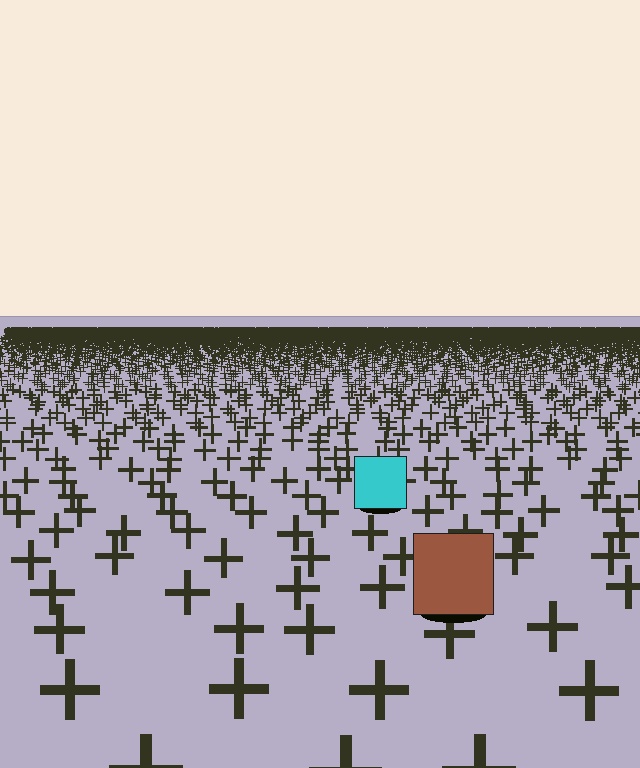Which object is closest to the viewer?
The brown square is closest. The texture marks near it are larger and more spread out.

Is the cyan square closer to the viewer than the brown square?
No. The brown square is closer — you can tell from the texture gradient: the ground texture is coarser near it.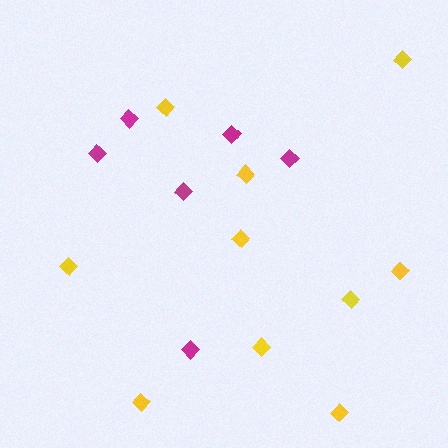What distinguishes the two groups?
There are 2 groups: one group of yellow diamonds (10) and one group of magenta diamonds (6).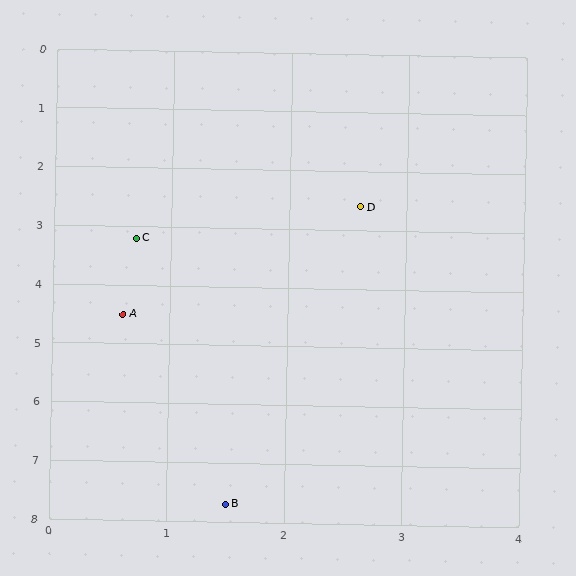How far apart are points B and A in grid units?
Points B and A are about 3.3 grid units apart.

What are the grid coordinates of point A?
Point A is at approximately (0.6, 4.5).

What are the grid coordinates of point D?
Point D is at approximately (2.6, 2.6).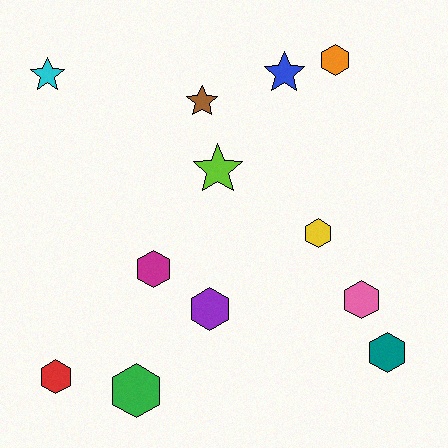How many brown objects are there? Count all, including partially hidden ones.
There is 1 brown object.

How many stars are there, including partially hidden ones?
There are 4 stars.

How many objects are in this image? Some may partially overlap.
There are 12 objects.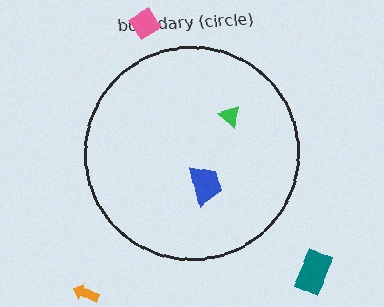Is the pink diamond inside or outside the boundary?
Outside.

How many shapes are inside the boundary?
2 inside, 3 outside.